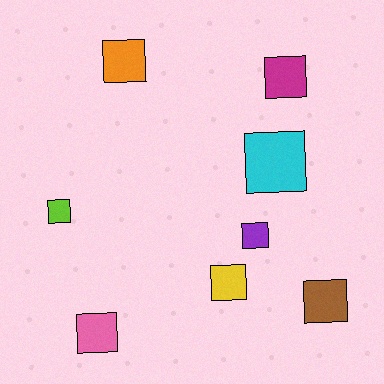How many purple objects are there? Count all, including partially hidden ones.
There is 1 purple object.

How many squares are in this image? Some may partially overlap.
There are 8 squares.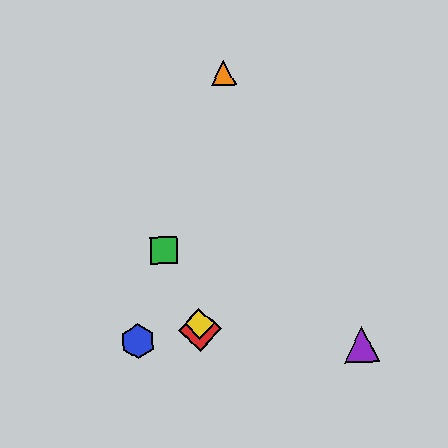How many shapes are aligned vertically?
2 shapes (the red diamond, the yellow diamond) are aligned vertically.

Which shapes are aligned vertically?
The red diamond, the yellow diamond are aligned vertically.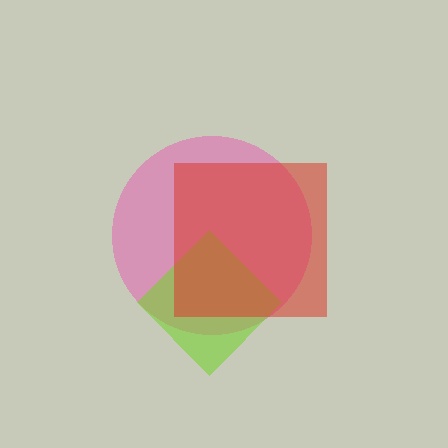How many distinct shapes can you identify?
There are 3 distinct shapes: a pink circle, a lime diamond, a red square.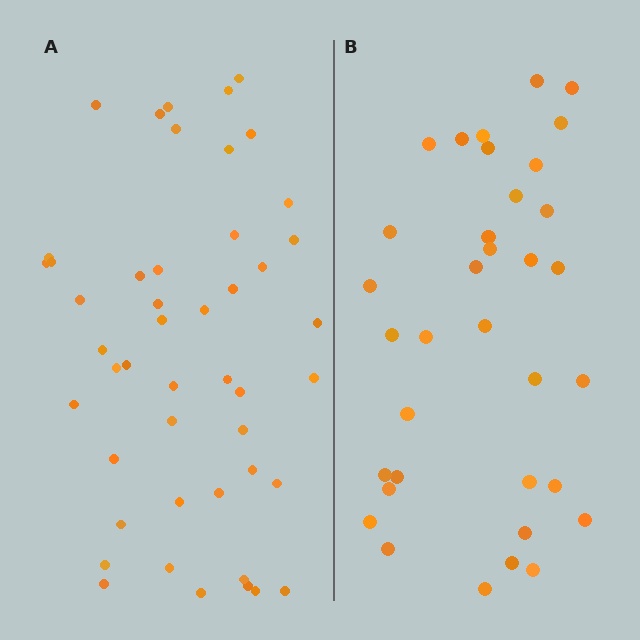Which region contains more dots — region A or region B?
Region A (the left region) has more dots.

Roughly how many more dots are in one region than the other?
Region A has roughly 12 or so more dots than region B.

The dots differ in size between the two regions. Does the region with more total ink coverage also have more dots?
No. Region B has more total ink coverage because its dots are larger, but region A actually contains more individual dots. Total area can be misleading — the number of items is what matters here.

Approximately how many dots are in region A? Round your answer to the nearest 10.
About 50 dots. (The exact count is 47, which rounds to 50.)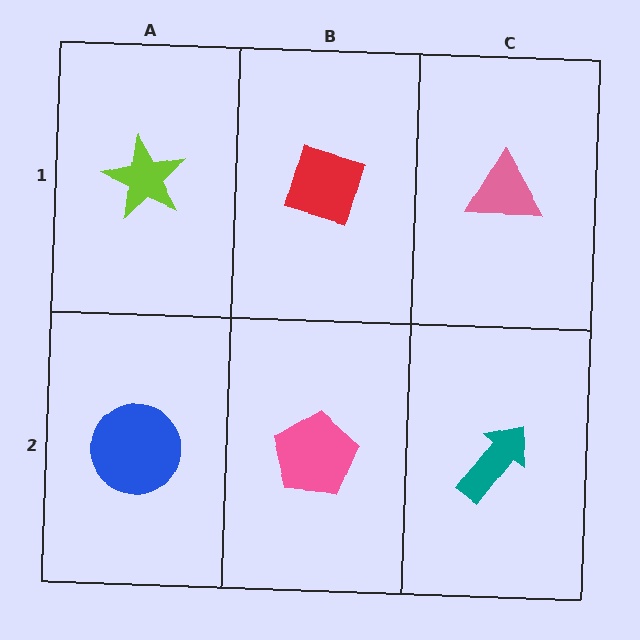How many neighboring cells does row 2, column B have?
3.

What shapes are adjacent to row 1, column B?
A pink pentagon (row 2, column B), a lime star (row 1, column A), a pink triangle (row 1, column C).